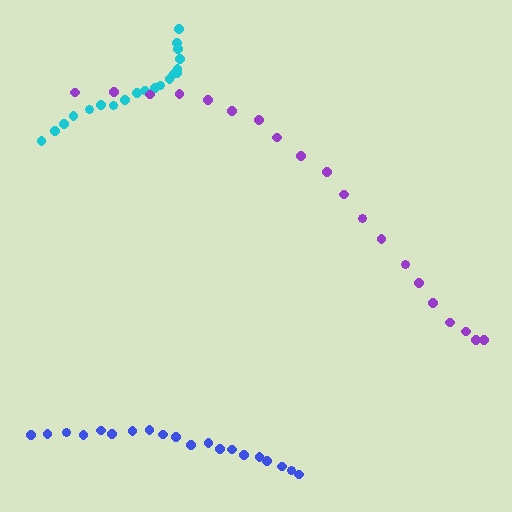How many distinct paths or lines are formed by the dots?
There are 3 distinct paths.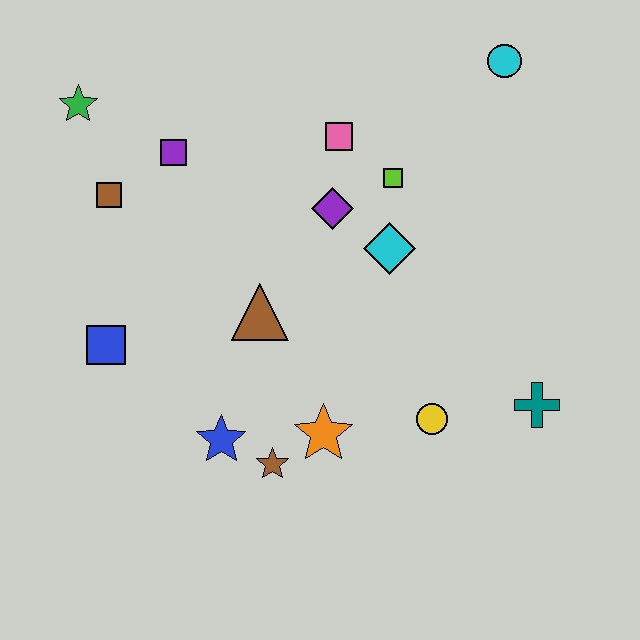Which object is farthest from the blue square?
The cyan circle is farthest from the blue square.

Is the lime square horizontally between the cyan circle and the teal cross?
No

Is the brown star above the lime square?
No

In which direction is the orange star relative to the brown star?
The orange star is to the right of the brown star.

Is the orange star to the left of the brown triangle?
No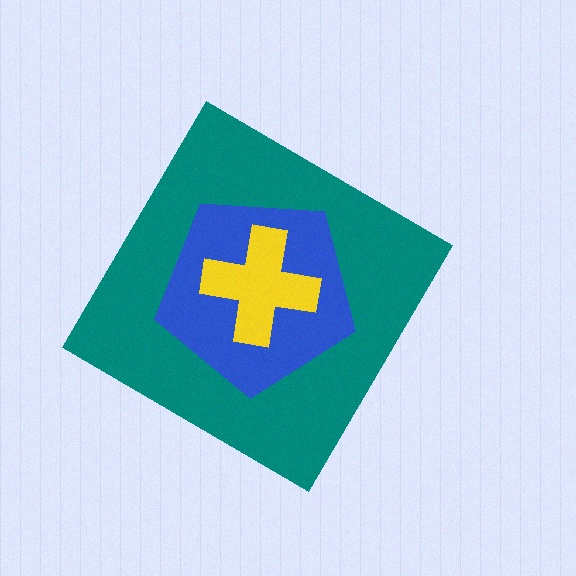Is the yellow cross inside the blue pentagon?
Yes.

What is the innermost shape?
The yellow cross.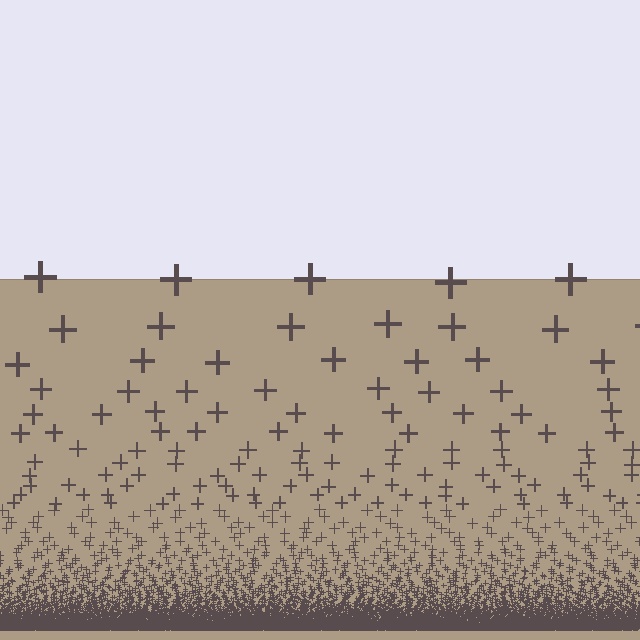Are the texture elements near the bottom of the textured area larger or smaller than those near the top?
Smaller. The gradient is inverted — elements near the bottom are smaller and denser.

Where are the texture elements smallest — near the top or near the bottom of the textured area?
Near the bottom.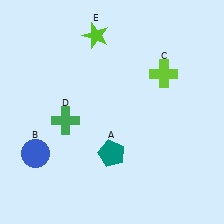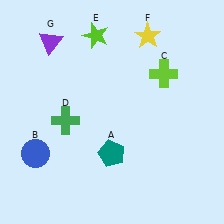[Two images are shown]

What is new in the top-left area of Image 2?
A purple triangle (G) was added in the top-left area of Image 2.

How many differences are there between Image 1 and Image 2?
There are 2 differences between the two images.